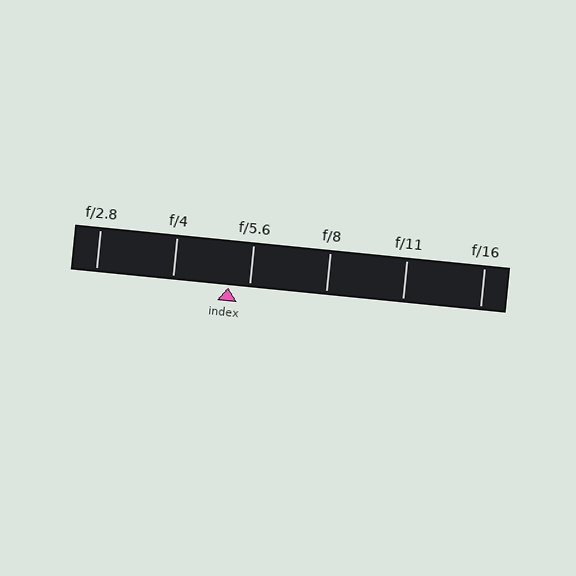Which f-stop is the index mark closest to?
The index mark is closest to f/5.6.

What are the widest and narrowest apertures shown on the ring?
The widest aperture shown is f/2.8 and the narrowest is f/16.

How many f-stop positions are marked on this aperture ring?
There are 6 f-stop positions marked.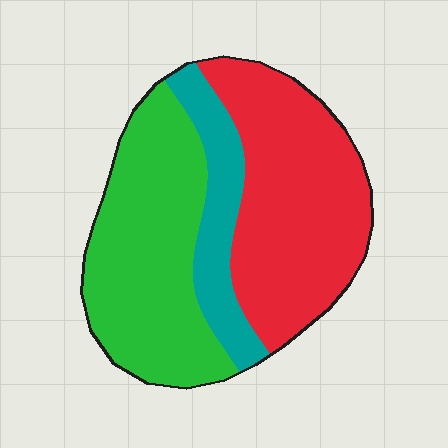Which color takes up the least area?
Teal, at roughly 15%.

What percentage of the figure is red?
Red takes up about two fifths (2/5) of the figure.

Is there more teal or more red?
Red.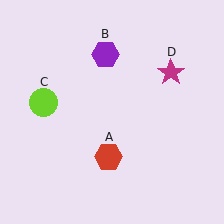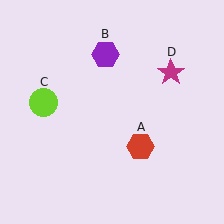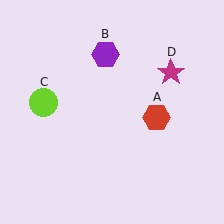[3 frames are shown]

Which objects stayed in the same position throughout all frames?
Purple hexagon (object B) and lime circle (object C) and magenta star (object D) remained stationary.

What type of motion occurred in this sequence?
The red hexagon (object A) rotated counterclockwise around the center of the scene.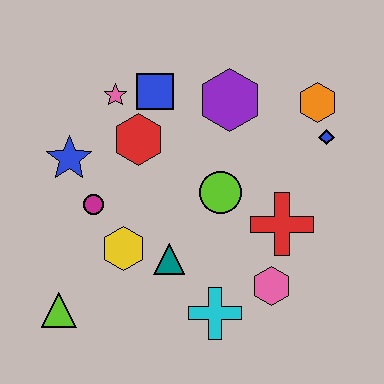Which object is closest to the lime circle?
The red cross is closest to the lime circle.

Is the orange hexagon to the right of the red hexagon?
Yes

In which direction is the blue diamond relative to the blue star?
The blue diamond is to the right of the blue star.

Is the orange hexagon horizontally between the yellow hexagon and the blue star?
No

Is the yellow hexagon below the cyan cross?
No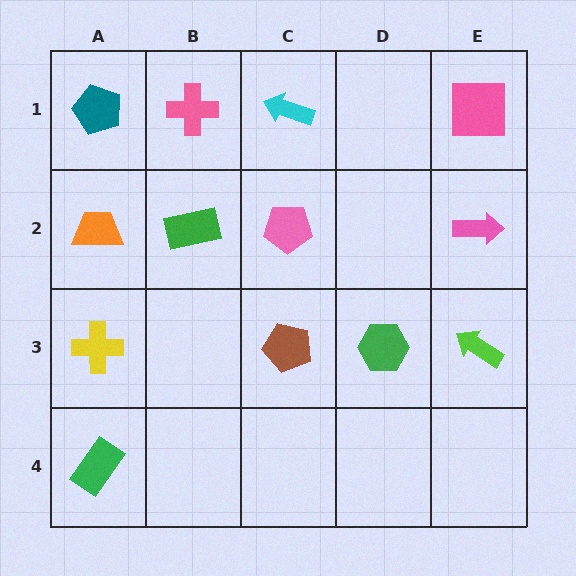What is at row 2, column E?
A pink arrow.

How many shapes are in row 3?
4 shapes.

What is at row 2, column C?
A pink pentagon.